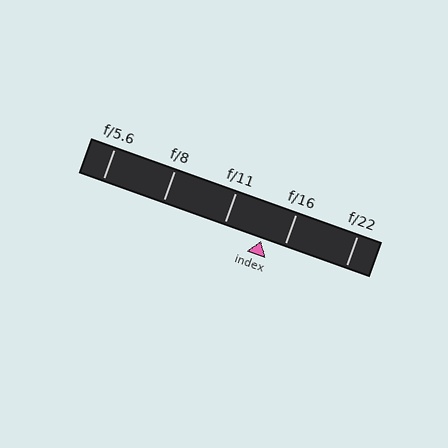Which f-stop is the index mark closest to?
The index mark is closest to f/16.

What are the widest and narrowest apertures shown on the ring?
The widest aperture shown is f/5.6 and the narrowest is f/22.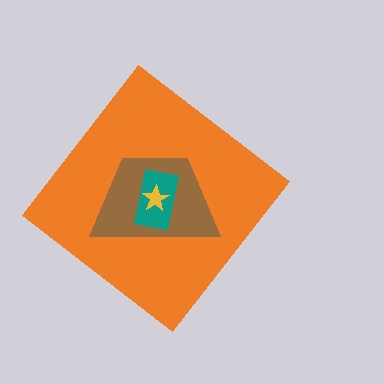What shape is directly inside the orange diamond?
The brown trapezoid.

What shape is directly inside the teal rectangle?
The yellow star.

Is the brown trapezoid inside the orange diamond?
Yes.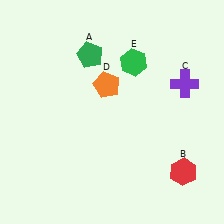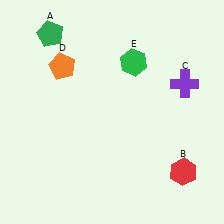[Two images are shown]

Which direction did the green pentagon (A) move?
The green pentagon (A) moved left.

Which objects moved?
The objects that moved are: the green pentagon (A), the orange pentagon (D).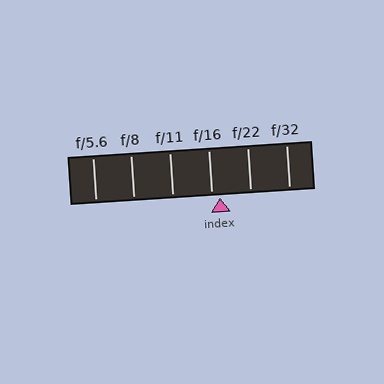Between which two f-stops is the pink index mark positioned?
The index mark is between f/16 and f/22.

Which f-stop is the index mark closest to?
The index mark is closest to f/16.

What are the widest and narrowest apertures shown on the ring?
The widest aperture shown is f/5.6 and the narrowest is f/32.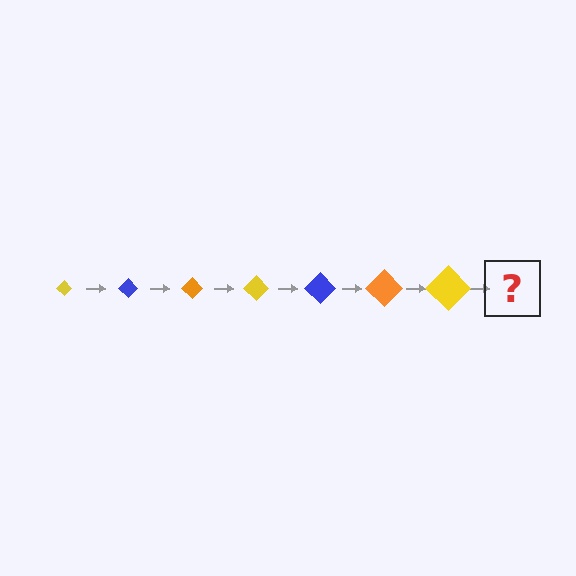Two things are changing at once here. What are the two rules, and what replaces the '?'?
The two rules are that the diamond grows larger each step and the color cycles through yellow, blue, and orange. The '?' should be a blue diamond, larger than the previous one.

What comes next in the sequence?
The next element should be a blue diamond, larger than the previous one.